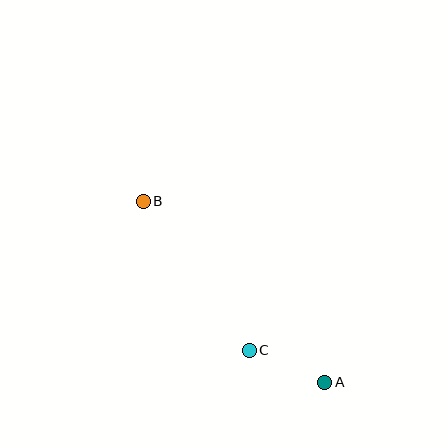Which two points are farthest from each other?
Points A and B are farthest from each other.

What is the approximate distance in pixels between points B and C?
The distance between B and C is approximately 183 pixels.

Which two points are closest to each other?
Points A and C are closest to each other.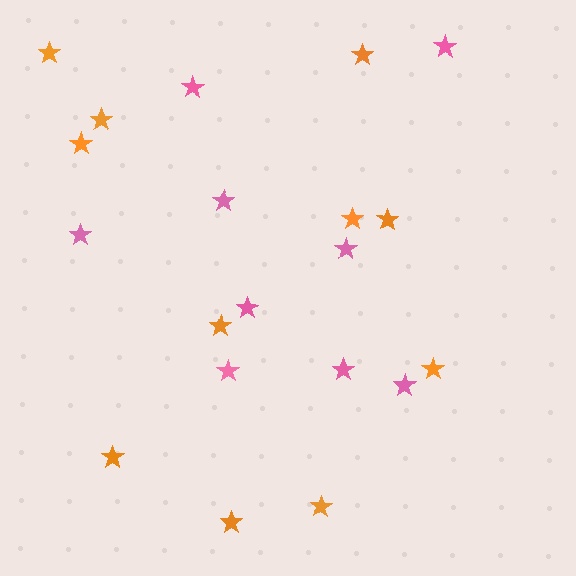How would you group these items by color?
There are 2 groups: one group of orange stars (11) and one group of pink stars (9).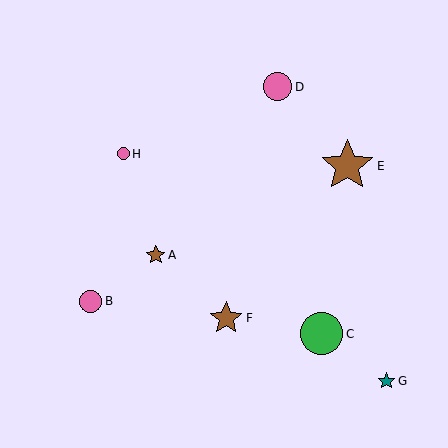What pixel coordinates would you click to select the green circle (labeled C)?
Click at (322, 334) to select the green circle C.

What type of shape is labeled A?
Shape A is a brown star.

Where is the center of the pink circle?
The center of the pink circle is at (91, 301).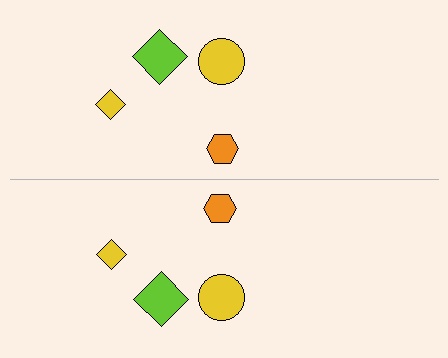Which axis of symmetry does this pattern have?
The pattern has a horizontal axis of symmetry running through the center of the image.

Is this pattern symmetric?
Yes, this pattern has bilateral (reflection) symmetry.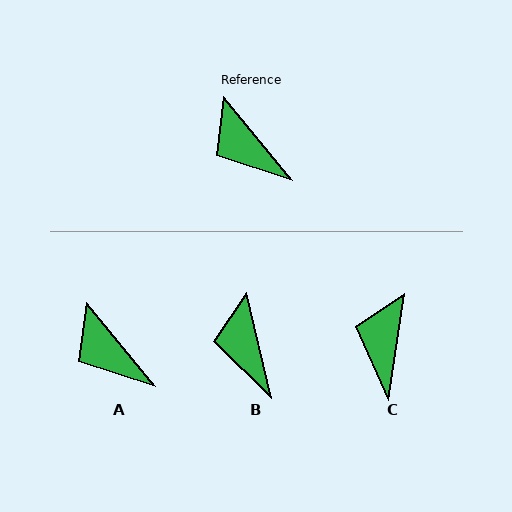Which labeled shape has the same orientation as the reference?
A.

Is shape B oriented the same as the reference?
No, it is off by about 27 degrees.